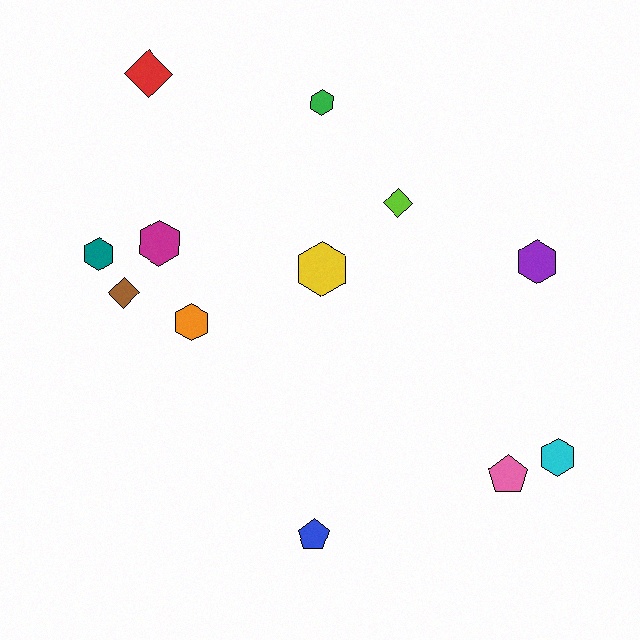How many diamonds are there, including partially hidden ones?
There are 3 diamonds.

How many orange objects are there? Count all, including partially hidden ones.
There is 1 orange object.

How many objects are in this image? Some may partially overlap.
There are 12 objects.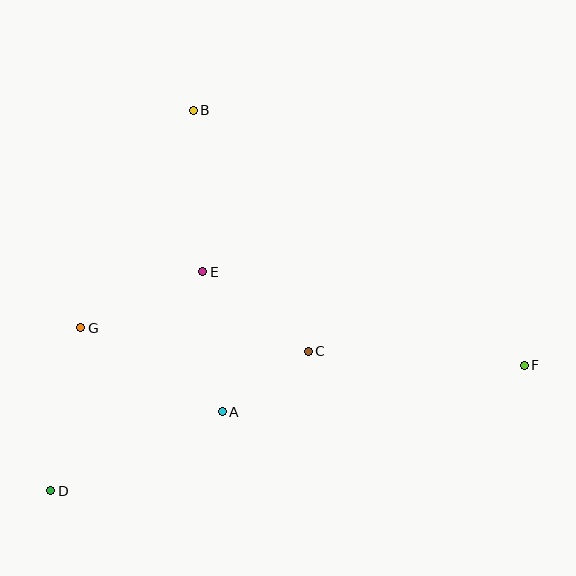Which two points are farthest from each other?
Points D and F are farthest from each other.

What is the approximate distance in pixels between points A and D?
The distance between A and D is approximately 189 pixels.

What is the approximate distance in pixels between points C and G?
The distance between C and G is approximately 229 pixels.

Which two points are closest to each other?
Points A and C are closest to each other.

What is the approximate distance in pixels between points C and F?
The distance between C and F is approximately 217 pixels.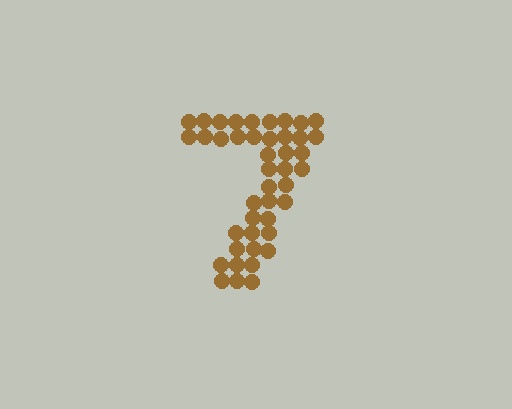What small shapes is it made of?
It is made of small circles.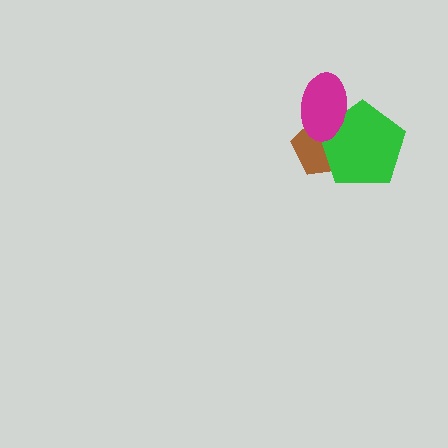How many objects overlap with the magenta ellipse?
2 objects overlap with the magenta ellipse.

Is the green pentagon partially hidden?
Yes, it is partially covered by another shape.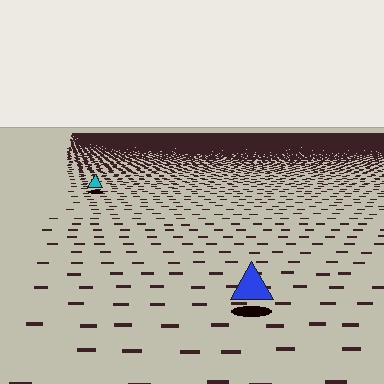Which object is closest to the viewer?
The blue triangle is closest. The texture marks near it are larger and more spread out.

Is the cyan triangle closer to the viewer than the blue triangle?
No. The blue triangle is closer — you can tell from the texture gradient: the ground texture is coarser near it.